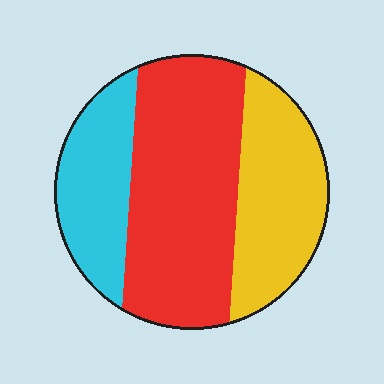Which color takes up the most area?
Red, at roughly 50%.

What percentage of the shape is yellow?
Yellow takes up between a quarter and a half of the shape.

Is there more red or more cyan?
Red.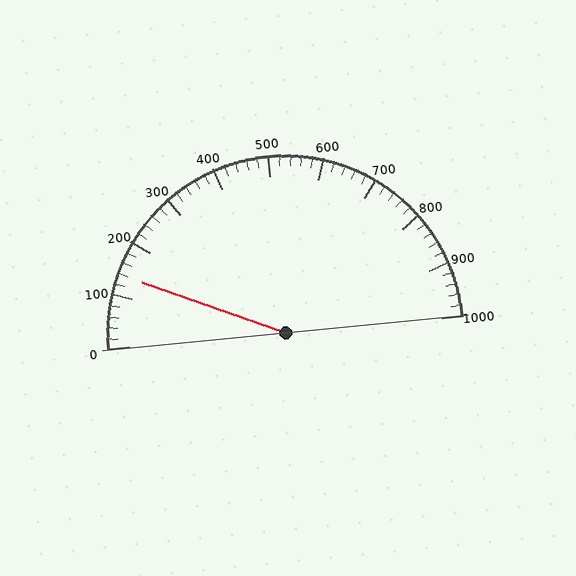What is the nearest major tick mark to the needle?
The nearest major tick mark is 100.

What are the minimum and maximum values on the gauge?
The gauge ranges from 0 to 1000.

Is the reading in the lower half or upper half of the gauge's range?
The reading is in the lower half of the range (0 to 1000).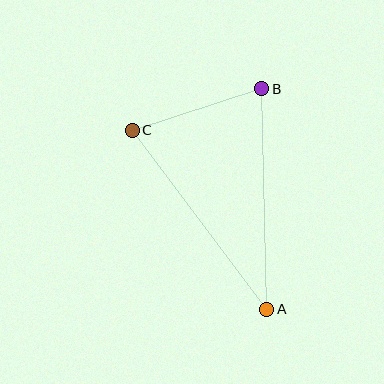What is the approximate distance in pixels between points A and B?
The distance between A and B is approximately 221 pixels.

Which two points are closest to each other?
Points B and C are closest to each other.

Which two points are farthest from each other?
Points A and C are farthest from each other.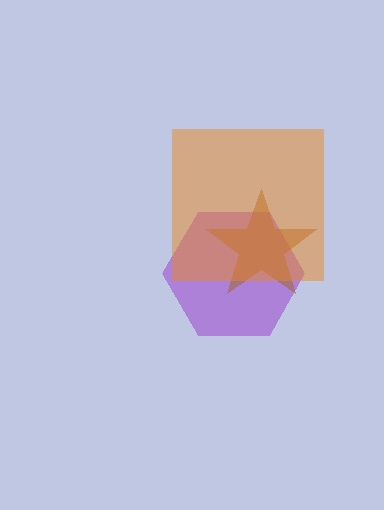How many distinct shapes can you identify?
There are 3 distinct shapes: a purple hexagon, a brown star, an orange square.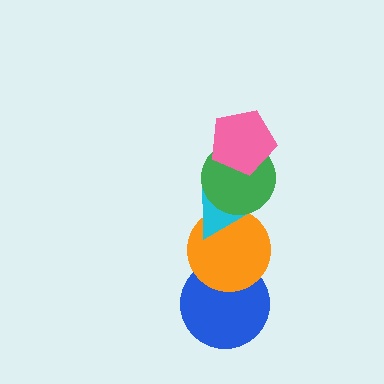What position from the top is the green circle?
The green circle is 2nd from the top.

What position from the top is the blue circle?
The blue circle is 5th from the top.